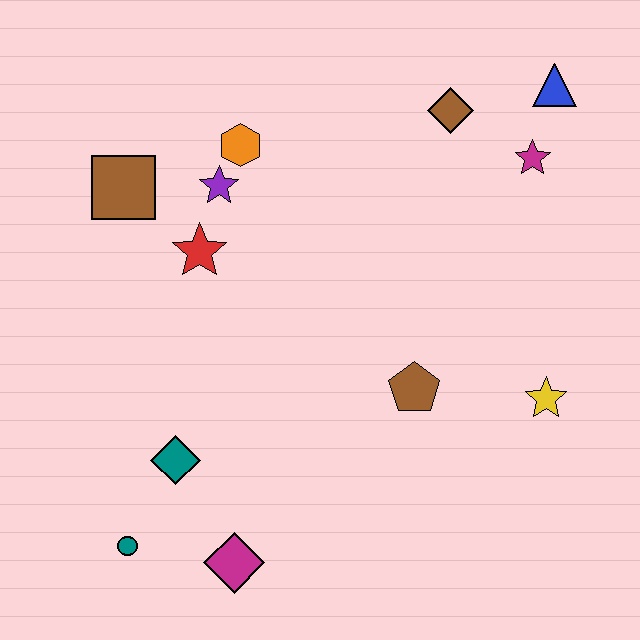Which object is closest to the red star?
The purple star is closest to the red star.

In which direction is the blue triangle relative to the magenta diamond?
The blue triangle is above the magenta diamond.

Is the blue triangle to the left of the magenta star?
No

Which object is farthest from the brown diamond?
The teal circle is farthest from the brown diamond.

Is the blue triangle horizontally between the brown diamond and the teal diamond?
No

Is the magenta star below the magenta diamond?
No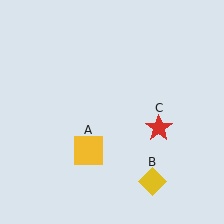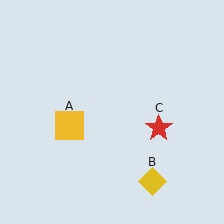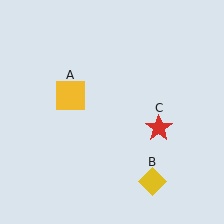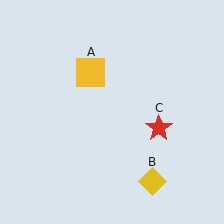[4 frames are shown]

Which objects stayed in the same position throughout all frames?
Yellow diamond (object B) and red star (object C) remained stationary.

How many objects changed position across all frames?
1 object changed position: yellow square (object A).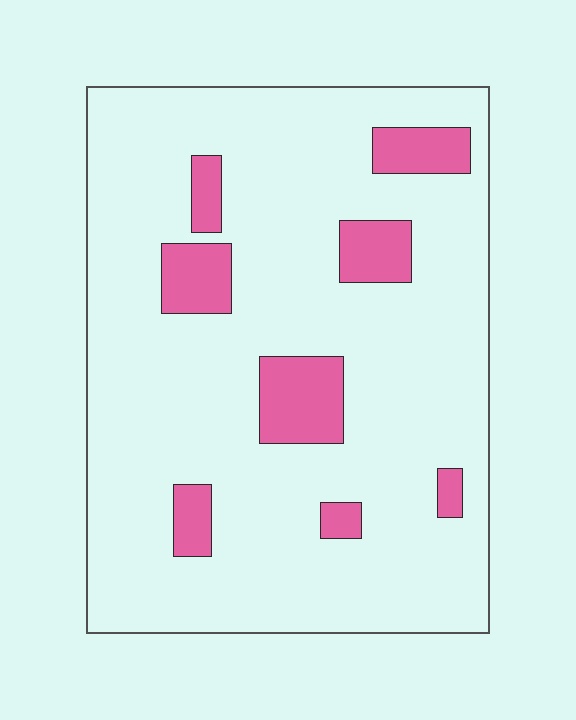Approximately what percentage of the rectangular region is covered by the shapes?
Approximately 15%.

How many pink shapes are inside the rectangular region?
8.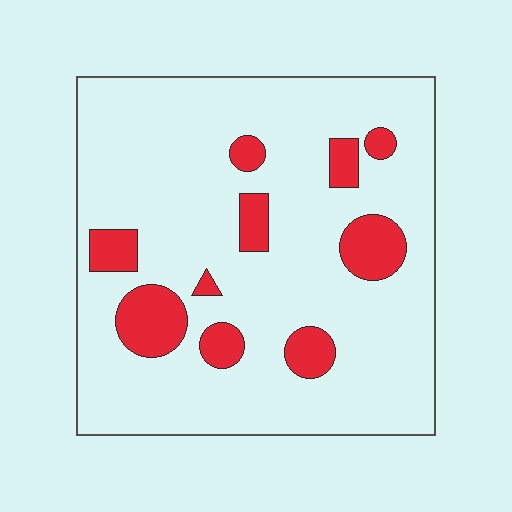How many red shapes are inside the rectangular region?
10.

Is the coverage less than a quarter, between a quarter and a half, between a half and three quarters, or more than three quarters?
Less than a quarter.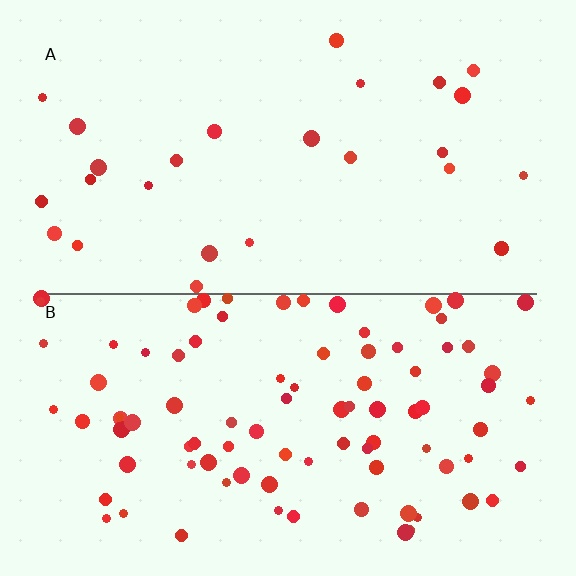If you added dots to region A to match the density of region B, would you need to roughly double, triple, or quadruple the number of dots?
Approximately triple.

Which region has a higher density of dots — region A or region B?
B (the bottom).